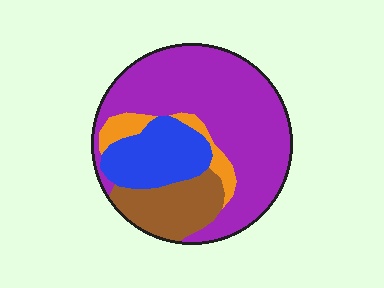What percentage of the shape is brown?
Brown covers about 15% of the shape.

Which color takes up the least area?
Orange, at roughly 10%.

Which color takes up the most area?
Purple, at roughly 60%.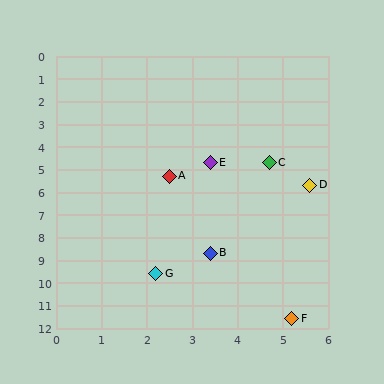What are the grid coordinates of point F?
Point F is at approximately (5.2, 11.6).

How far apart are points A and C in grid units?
Points A and C are about 2.3 grid units apart.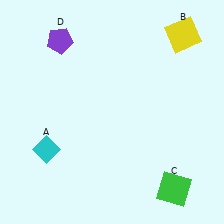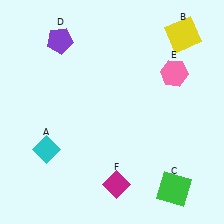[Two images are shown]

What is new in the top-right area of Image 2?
A pink hexagon (E) was added in the top-right area of Image 2.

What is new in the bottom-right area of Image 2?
A magenta diamond (F) was added in the bottom-right area of Image 2.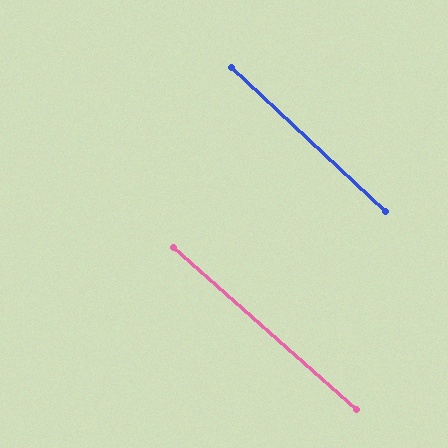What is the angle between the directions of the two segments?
Approximately 2 degrees.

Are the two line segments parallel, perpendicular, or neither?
Parallel — their directions differ by only 1.5°.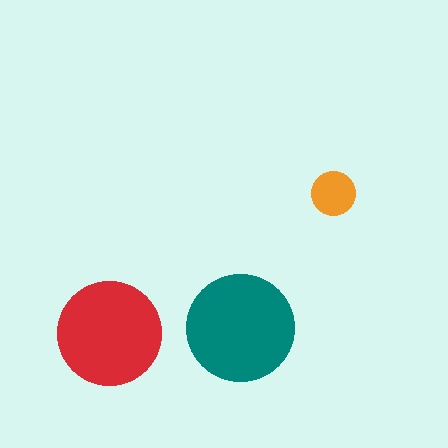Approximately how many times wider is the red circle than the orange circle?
About 2.5 times wider.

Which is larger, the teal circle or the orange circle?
The teal one.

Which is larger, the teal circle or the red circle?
The teal one.